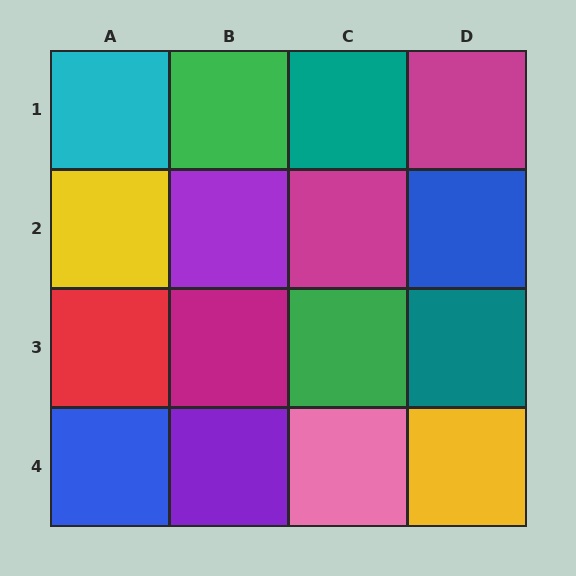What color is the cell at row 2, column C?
Magenta.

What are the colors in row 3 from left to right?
Red, magenta, green, teal.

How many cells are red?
1 cell is red.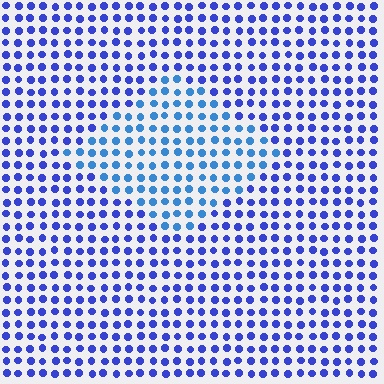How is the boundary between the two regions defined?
The boundary is defined purely by a slight shift in hue (about 28 degrees). Spacing, size, and orientation are identical on both sides.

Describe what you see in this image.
The image is filled with small blue elements in a uniform arrangement. A diamond-shaped region is visible where the elements are tinted to a slightly different hue, forming a subtle color boundary.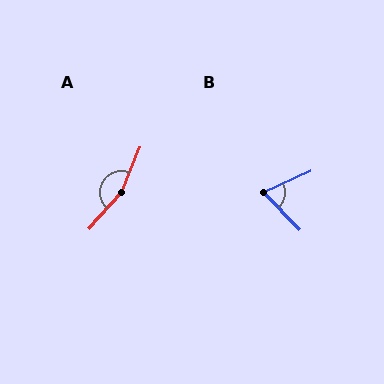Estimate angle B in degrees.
Approximately 70 degrees.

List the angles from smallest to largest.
B (70°), A (161°).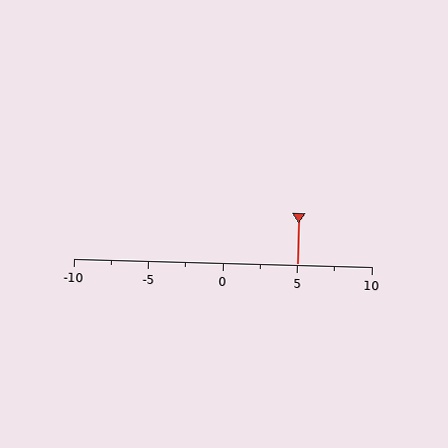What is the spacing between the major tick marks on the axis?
The major ticks are spaced 5 apart.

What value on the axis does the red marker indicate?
The marker indicates approximately 5.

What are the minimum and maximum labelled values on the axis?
The axis runs from -10 to 10.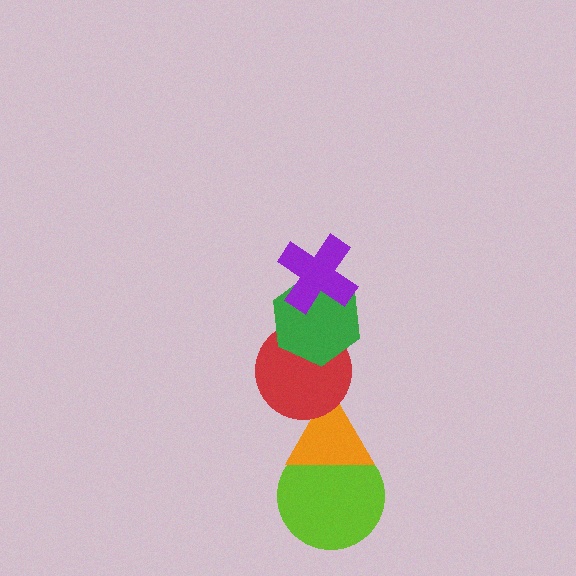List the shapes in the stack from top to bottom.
From top to bottom: the purple cross, the green hexagon, the red circle, the orange triangle, the lime circle.